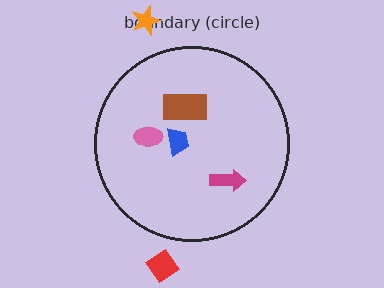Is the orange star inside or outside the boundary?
Outside.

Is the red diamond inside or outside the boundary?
Outside.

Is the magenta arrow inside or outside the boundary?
Inside.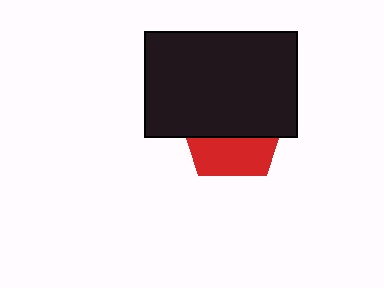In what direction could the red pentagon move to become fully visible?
The red pentagon could move down. That would shift it out from behind the black rectangle entirely.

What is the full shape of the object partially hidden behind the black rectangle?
The partially hidden object is a red pentagon.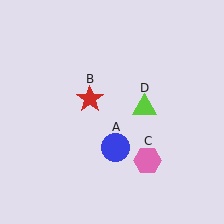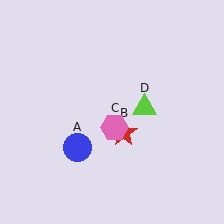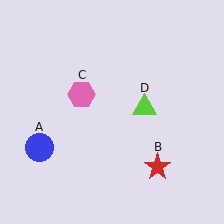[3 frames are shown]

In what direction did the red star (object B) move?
The red star (object B) moved down and to the right.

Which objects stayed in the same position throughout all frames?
Lime triangle (object D) remained stationary.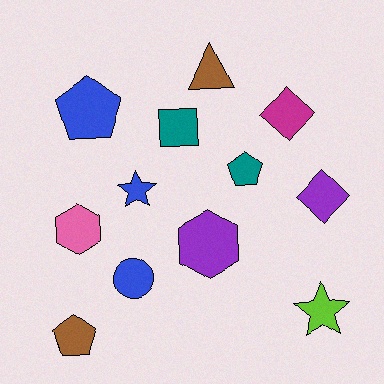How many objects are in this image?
There are 12 objects.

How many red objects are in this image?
There are no red objects.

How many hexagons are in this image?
There are 2 hexagons.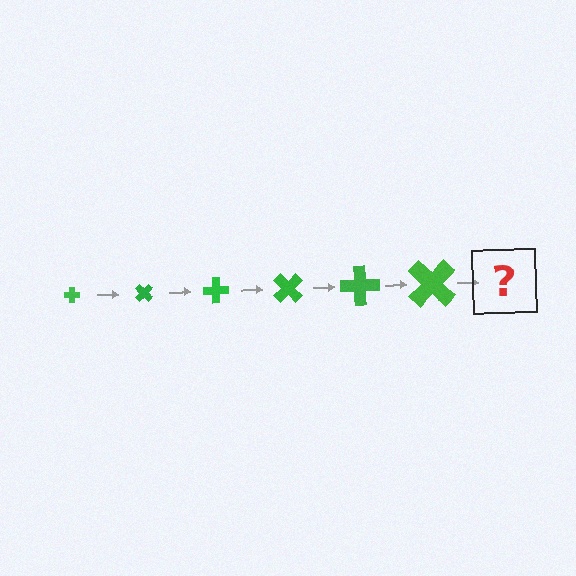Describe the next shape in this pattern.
It should be a cross, larger than the previous one and rotated 270 degrees from the start.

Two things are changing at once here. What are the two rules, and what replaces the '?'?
The two rules are that the cross grows larger each step and it rotates 45 degrees each step. The '?' should be a cross, larger than the previous one and rotated 270 degrees from the start.